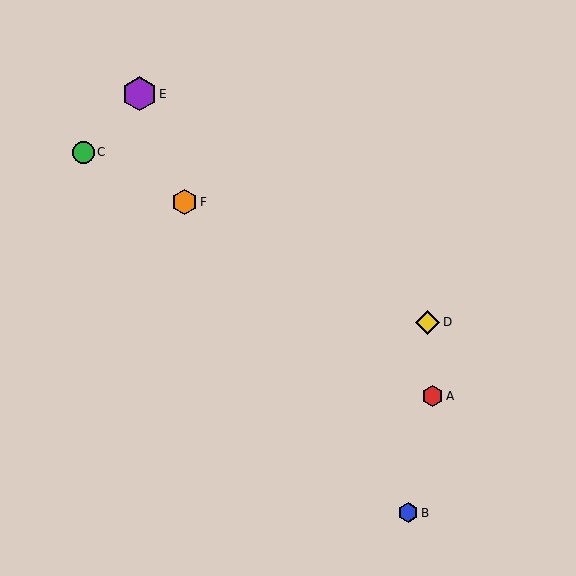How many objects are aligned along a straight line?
3 objects (C, D, F) are aligned along a straight line.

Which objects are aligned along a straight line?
Objects C, D, F are aligned along a straight line.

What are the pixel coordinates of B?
Object B is at (408, 513).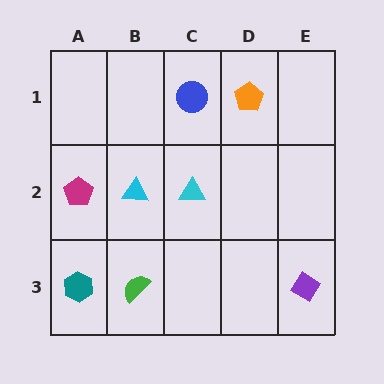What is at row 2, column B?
A cyan triangle.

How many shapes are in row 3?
3 shapes.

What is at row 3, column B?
A green semicircle.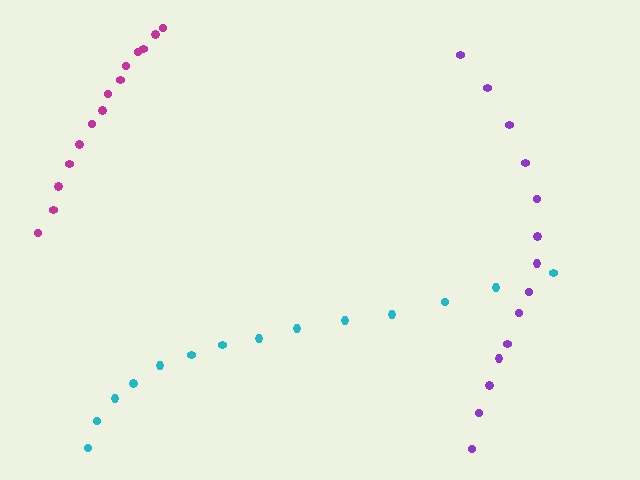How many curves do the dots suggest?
There are 3 distinct paths.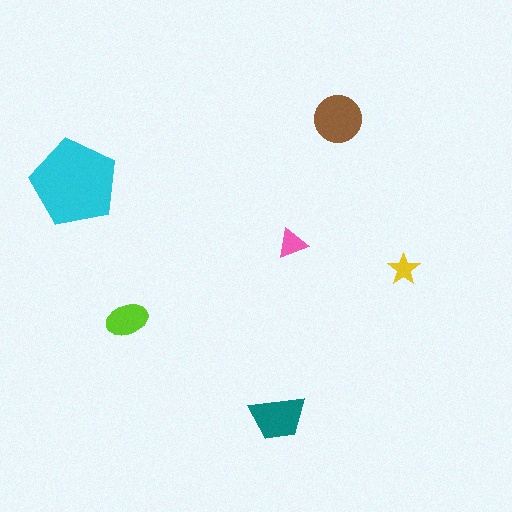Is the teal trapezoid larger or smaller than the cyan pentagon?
Smaller.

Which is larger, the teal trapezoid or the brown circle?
The brown circle.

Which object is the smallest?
The yellow star.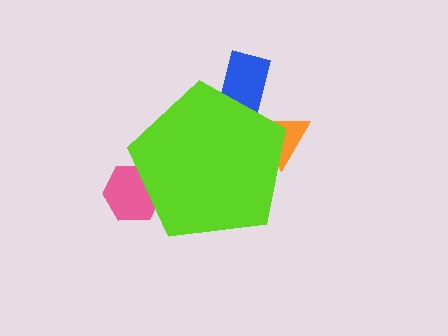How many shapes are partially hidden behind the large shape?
3 shapes are partially hidden.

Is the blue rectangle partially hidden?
Yes, the blue rectangle is partially hidden behind the lime pentagon.